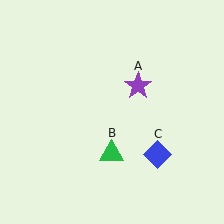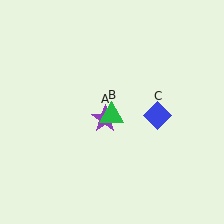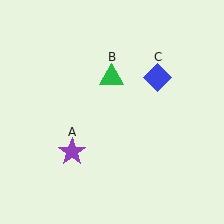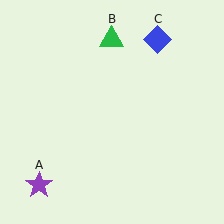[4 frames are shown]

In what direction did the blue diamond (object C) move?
The blue diamond (object C) moved up.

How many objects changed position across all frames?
3 objects changed position: purple star (object A), green triangle (object B), blue diamond (object C).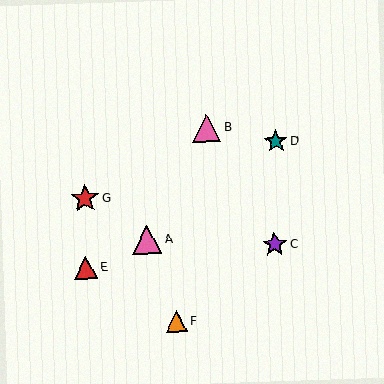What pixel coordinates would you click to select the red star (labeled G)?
Click at (85, 198) to select the red star G.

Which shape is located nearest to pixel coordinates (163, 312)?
The orange triangle (labeled F) at (176, 321) is nearest to that location.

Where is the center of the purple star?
The center of the purple star is at (275, 244).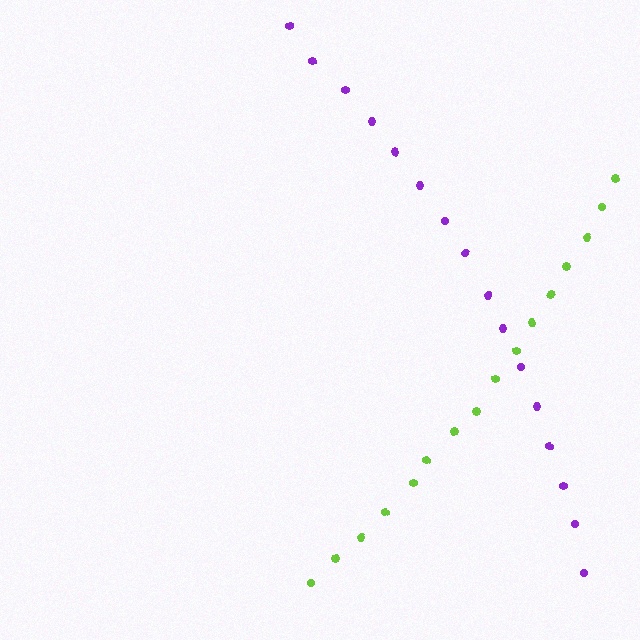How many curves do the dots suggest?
There are 2 distinct paths.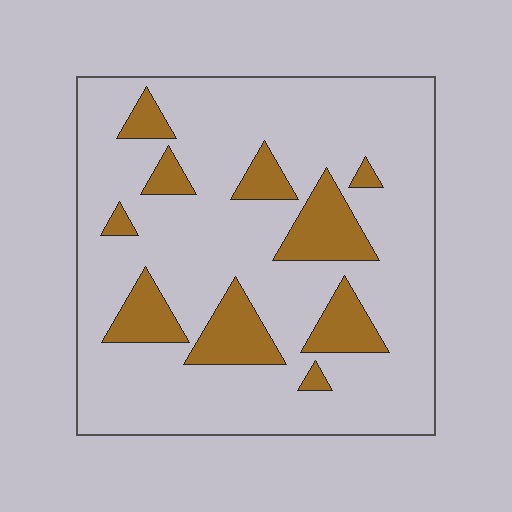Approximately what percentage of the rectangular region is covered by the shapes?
Approximately 20%.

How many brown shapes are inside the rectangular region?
10.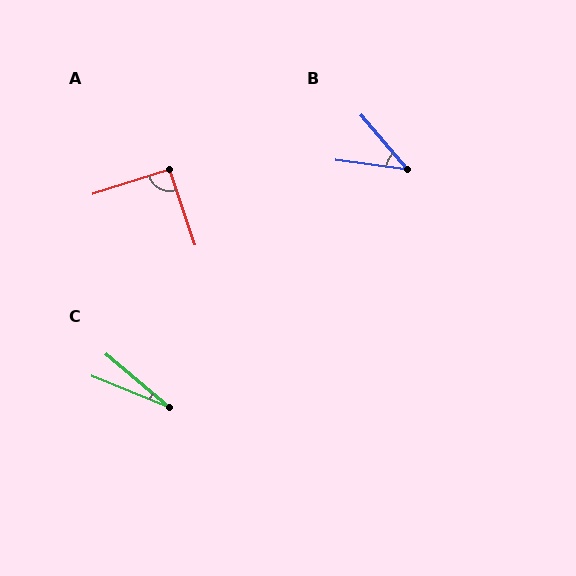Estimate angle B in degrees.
Approximately 42 degrees.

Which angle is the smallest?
C, at approximately 18 degrees.